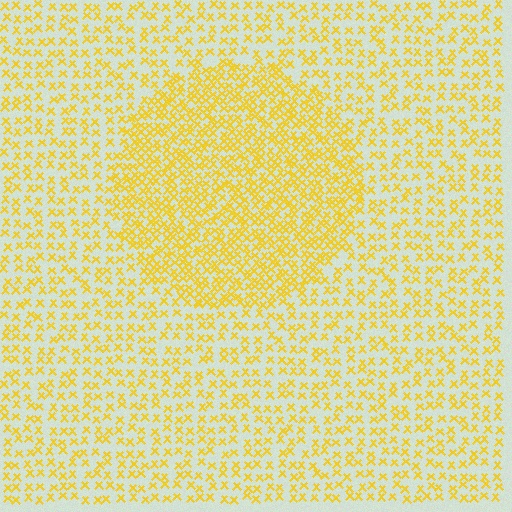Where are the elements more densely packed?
The elements are more densely packed inside the circle boundary.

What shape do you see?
I see a circle.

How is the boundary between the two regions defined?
The boundary is defined by a change in element density (approximately 2.0x ratio). All elements are the same color, size, and shape.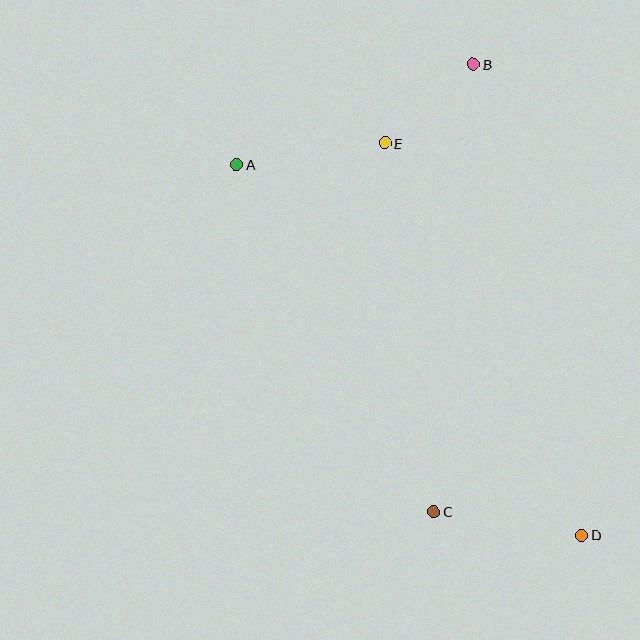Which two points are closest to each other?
Points B and E are closest to each other.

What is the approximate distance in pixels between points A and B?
The distance between A and B is approximately 257 pixels.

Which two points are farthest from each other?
Points A and D are farthest from each other.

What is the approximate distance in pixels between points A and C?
The distance between A and C is approximately 399 pixels.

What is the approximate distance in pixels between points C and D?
The distance between C and D is approximately 150 pixels.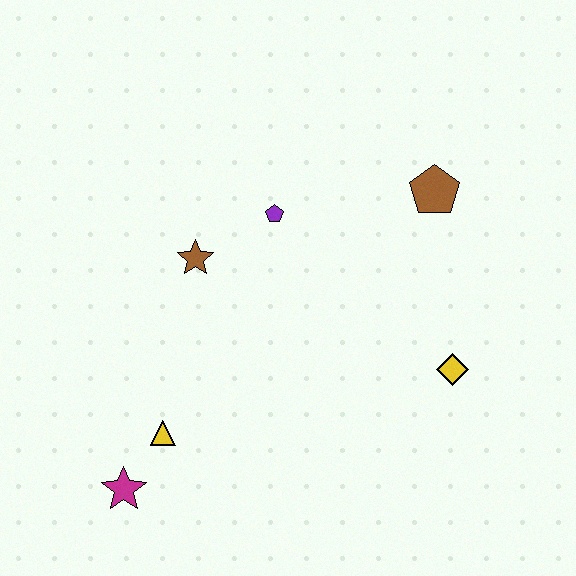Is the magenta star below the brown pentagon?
Yes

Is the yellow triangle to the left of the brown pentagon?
Yes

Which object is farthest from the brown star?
The yellow diamond is farthest from the brown star.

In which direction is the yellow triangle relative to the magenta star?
The yellow triangle is above the magenta star.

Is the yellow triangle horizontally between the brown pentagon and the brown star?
No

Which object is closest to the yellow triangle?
The magenta star is closest to the yellow triangle.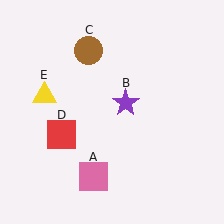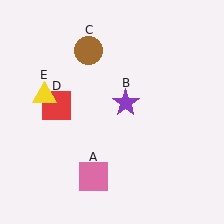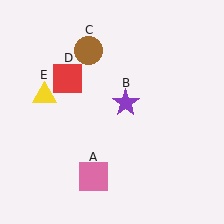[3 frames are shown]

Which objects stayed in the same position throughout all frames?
Pink square (object A) and purple star (object B) and brown circle (object C) and yellow triangle (object E) remained stationary.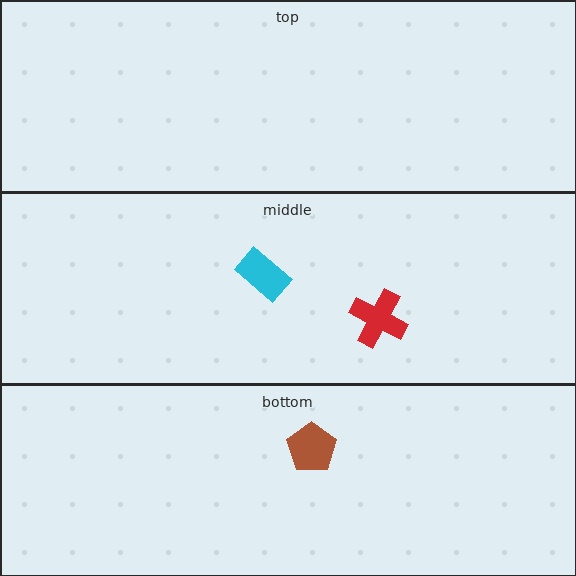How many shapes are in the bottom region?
1.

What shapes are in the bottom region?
The brown pentagon.